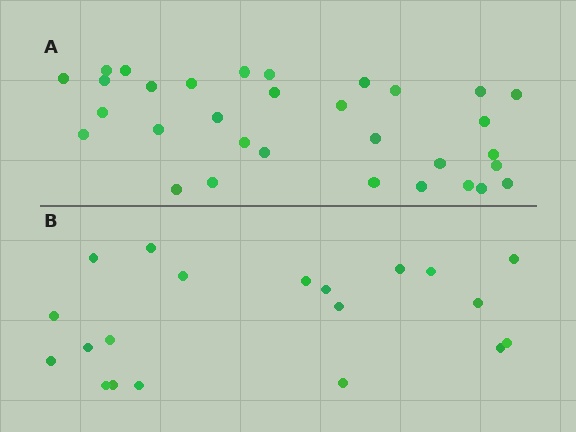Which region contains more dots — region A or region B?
Region A (the top region) has more dots.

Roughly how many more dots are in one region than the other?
Region A has roughly 12 or so more dots than region B.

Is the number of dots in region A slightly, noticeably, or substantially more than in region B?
Region A has substantially more. The ratio is roughly 1.6 to 1.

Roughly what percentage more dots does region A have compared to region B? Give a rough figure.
About 60% more.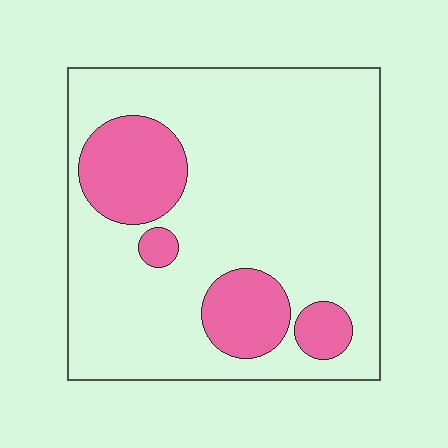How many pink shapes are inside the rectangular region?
4.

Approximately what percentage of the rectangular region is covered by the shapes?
Approximately 20%.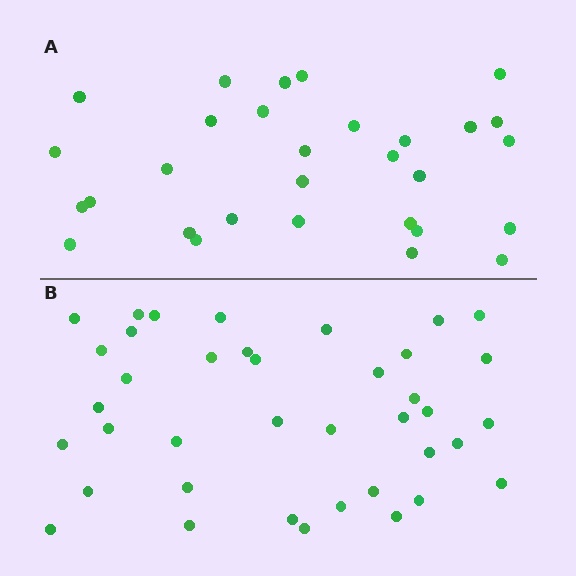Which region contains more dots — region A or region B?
Region B (the bottom region) has more dots.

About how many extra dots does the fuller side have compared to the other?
Region B has roughly 8 or so more dots than region A.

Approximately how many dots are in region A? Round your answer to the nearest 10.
About 30 dots.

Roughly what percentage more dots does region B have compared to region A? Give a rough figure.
About 30% more.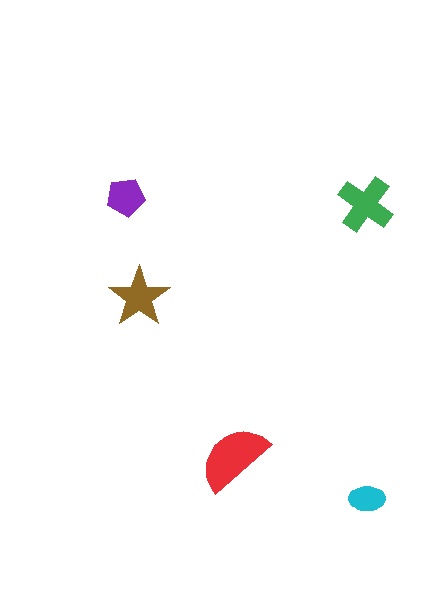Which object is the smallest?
The cyan ellipse.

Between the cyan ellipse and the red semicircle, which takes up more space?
The red semicircle.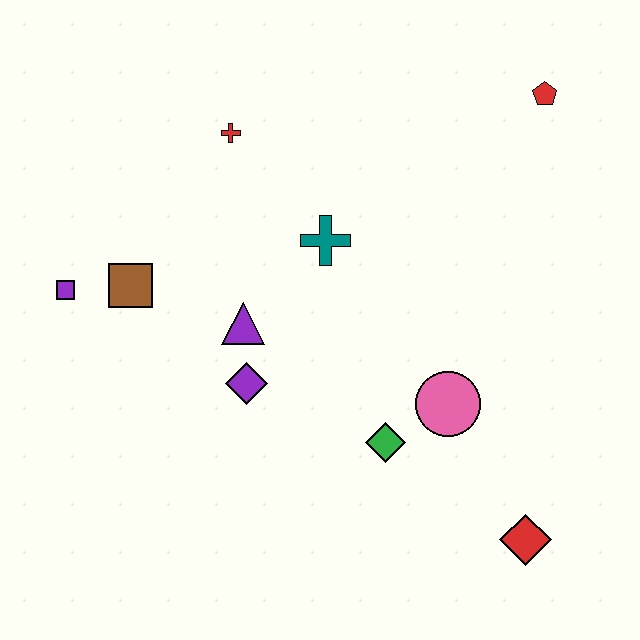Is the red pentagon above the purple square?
Yes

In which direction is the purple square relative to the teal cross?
The purple square is to the left of the teal cross.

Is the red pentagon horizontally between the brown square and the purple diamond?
No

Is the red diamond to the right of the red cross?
Yes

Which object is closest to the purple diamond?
The purple triangle is closest to the purple diamond.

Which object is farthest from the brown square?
The red diamond is farthest from the brown square.